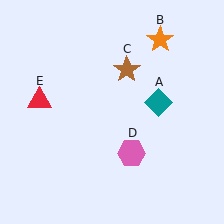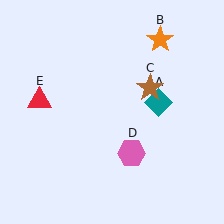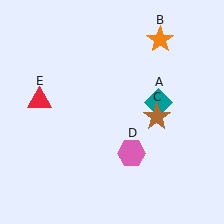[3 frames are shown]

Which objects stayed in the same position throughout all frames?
Teal diamond (object A) and orange star (object B) and pink hexagon (object D) and red triangle (object E) remained stationary.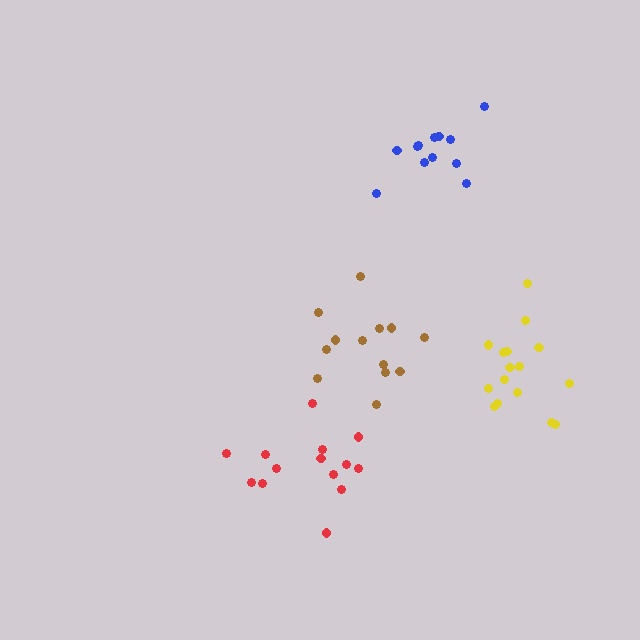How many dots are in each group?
Group 1: 13 dots, Group 2: 14 dots, Group 3: 12 dots, Group 4: 16 dots (55 total).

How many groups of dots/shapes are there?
There are 4 groups.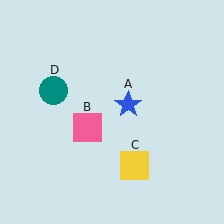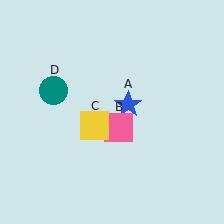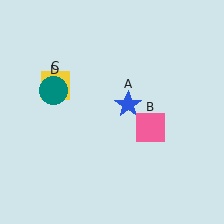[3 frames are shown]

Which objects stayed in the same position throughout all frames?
Blue star (object A) and teal circle (object D) remained stationary.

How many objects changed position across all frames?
2 objects changed position: pink square (object B), yellow square (object C).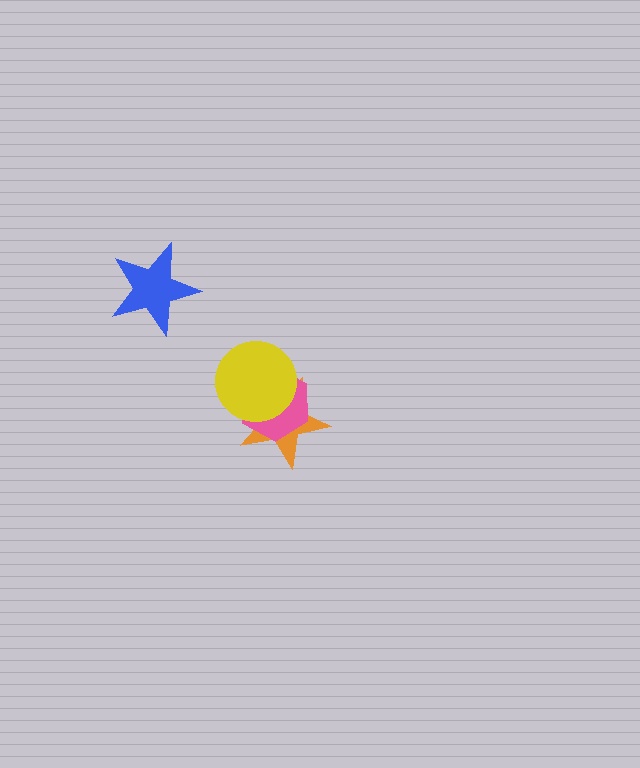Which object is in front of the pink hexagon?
The yellow circle is in front of the pink hexagon.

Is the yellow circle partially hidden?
No, no other shape covers it.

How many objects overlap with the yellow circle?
2 objects overlap with the yellow circle.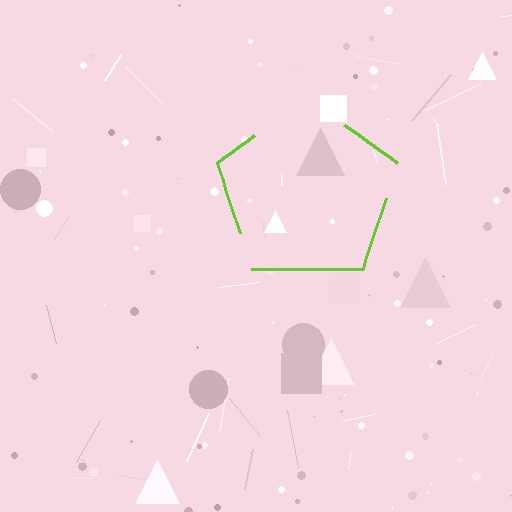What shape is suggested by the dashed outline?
The dashed outline suggests a pentagon.